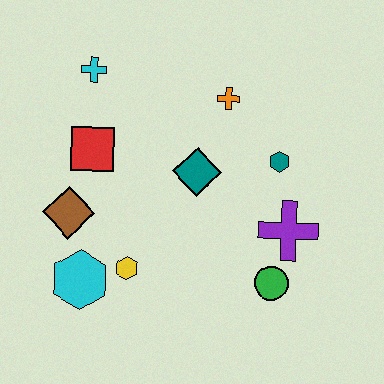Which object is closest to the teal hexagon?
The purple cross is closest to the teal hexagon.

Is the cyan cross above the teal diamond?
Yes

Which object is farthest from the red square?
The green circle is farthest from the red square.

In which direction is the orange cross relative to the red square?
The orange cross is to the right of the red square.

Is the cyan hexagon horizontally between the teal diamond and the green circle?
No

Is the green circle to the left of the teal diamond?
No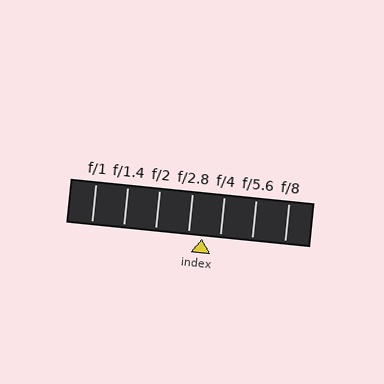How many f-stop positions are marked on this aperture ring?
There are 7 f-stop positions marked.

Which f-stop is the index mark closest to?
The index mark is closest to f/2.8.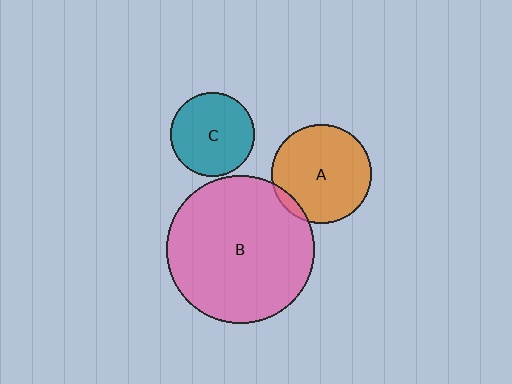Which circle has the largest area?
Circle B (pink).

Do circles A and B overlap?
Yes.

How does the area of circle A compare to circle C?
Approximately 1.4 times.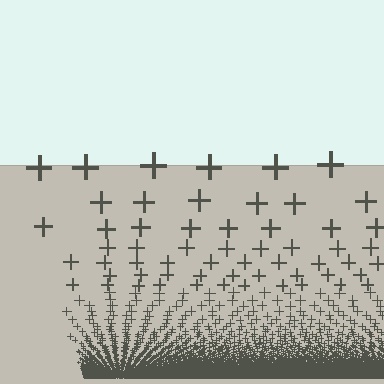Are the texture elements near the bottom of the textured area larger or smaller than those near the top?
Smaller. The gradient is inverted — elements near the bottom are smaller and denser.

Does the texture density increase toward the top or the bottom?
Density increases toward the bottom.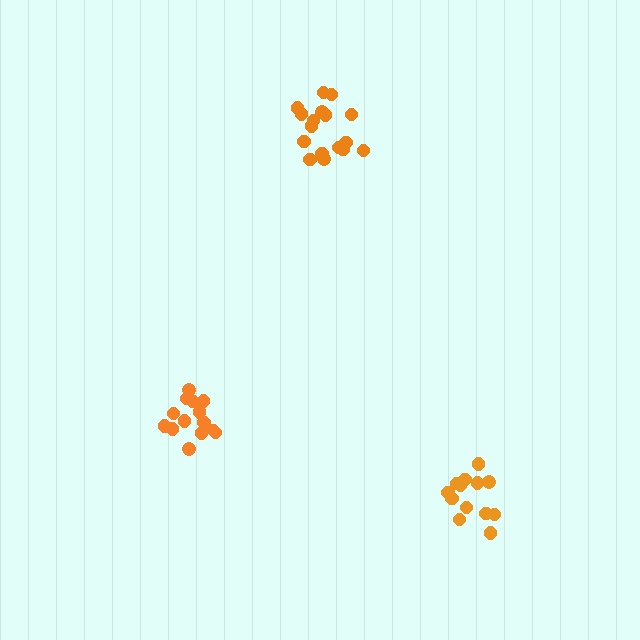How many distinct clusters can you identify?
There are 3 distinct clusters.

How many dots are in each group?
Group 1: 13 dots, Group 2: 17 dots, Group 3: 15 dots (45 total).